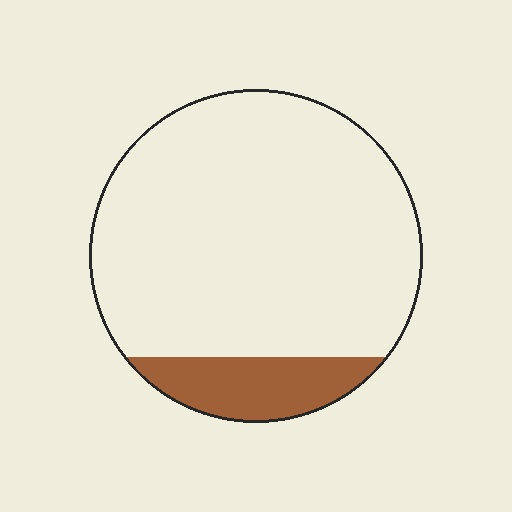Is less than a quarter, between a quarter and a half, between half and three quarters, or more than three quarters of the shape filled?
Less than a quarter.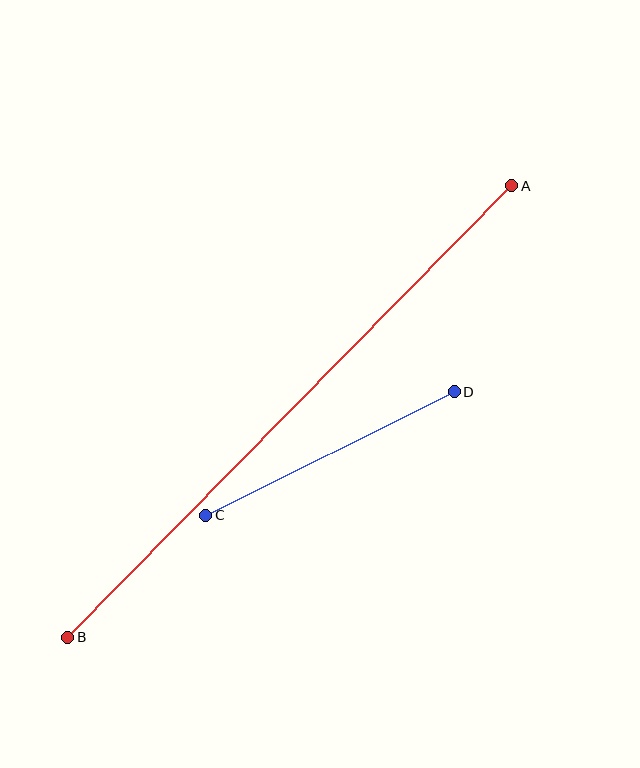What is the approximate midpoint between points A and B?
The midpoint is at approximately (290, 411) pixels.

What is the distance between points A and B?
The distance is approximately 633 pixels.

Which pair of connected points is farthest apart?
Points A and B are farthest apart.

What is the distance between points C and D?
The distance is approximately 278 pixels.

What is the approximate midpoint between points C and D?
The midpoint is at approximately (330, 453) pixels.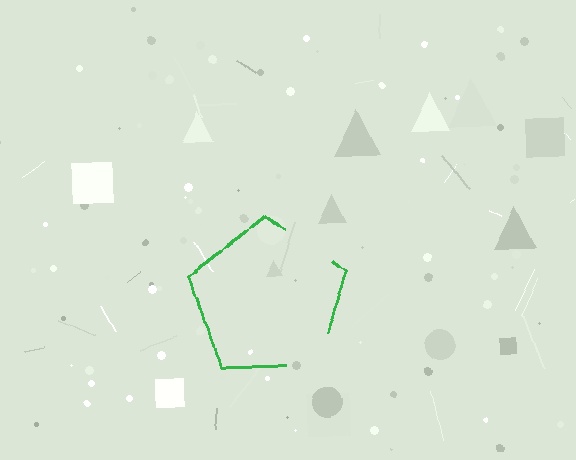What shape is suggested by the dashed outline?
The dashed outline suggests a pentagon.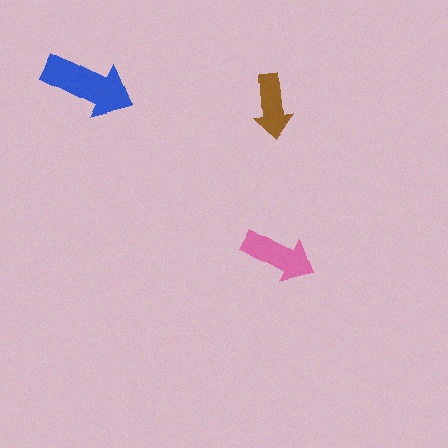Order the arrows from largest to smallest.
the blue one, the pink one, the brown one.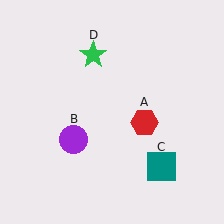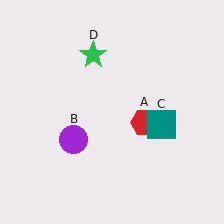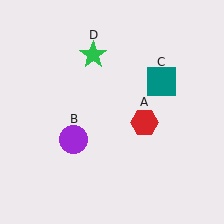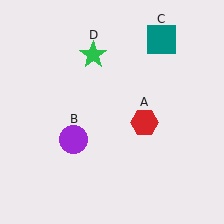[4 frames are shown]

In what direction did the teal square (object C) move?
The teal square (object C) moved up.